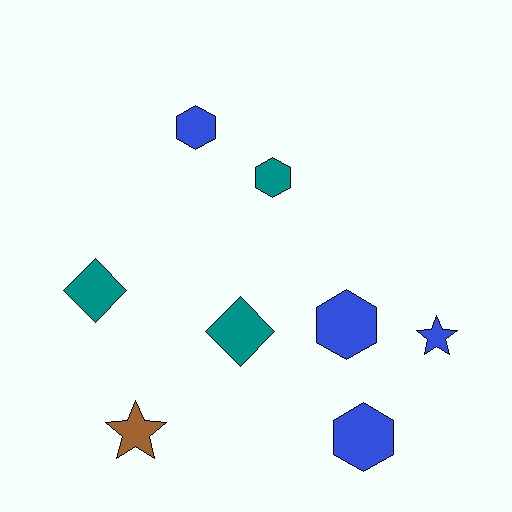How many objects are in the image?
There are 8 objects.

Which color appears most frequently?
Blue, with 4 objects.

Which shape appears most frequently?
Hexagon, with 4 objects.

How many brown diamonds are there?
There are no brown diamonds.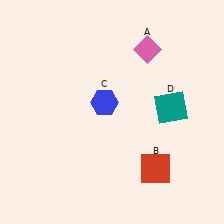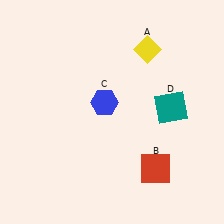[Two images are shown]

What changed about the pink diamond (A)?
In Image 1, A is pink. In Image 2, it changed to yellow.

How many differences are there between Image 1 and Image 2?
There is 1 difference between the two images.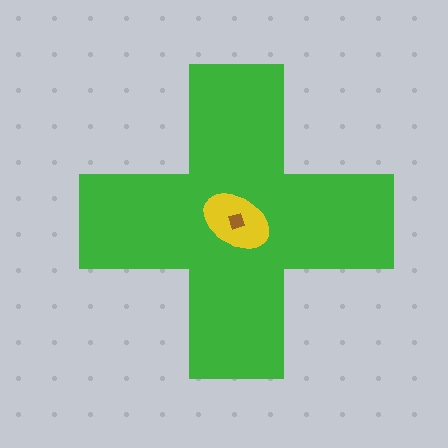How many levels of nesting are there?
3.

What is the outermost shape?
The green cross.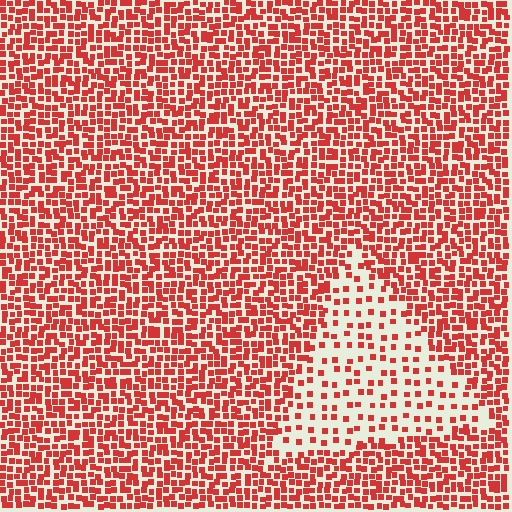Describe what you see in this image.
The image contains small red elements arranged at two different densities. A triangle-shaped region is visible where the elements are less densely packed than the surrounding area.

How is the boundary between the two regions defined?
The boundary is defined by a change in element density (approximately 2.5x ratio). All elements are the same color, size, and shape.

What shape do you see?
I see a triangle.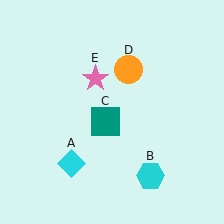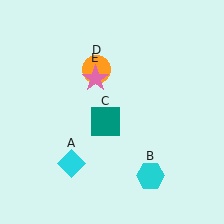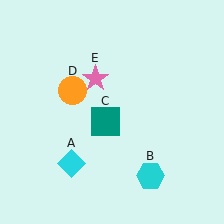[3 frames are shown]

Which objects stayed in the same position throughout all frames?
Cyan diamond (object A) and cyan hexagon (object B) and teal square (object C) and pink star (object E) remained stationary.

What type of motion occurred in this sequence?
The orange circle (object D) rotated counterclockwise around the center of the scene.